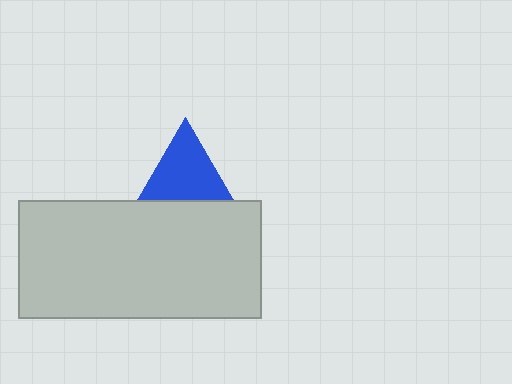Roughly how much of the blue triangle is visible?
About half of it is visible (roughly 58%).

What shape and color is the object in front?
The object in front is a light gray rectangle.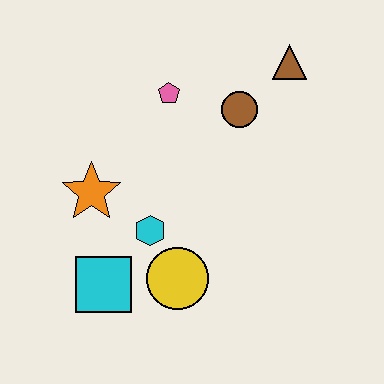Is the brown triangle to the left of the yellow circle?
No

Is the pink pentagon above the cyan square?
Yes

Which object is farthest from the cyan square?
The brown triangle is farthest from the cyan square.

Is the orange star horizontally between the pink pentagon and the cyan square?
No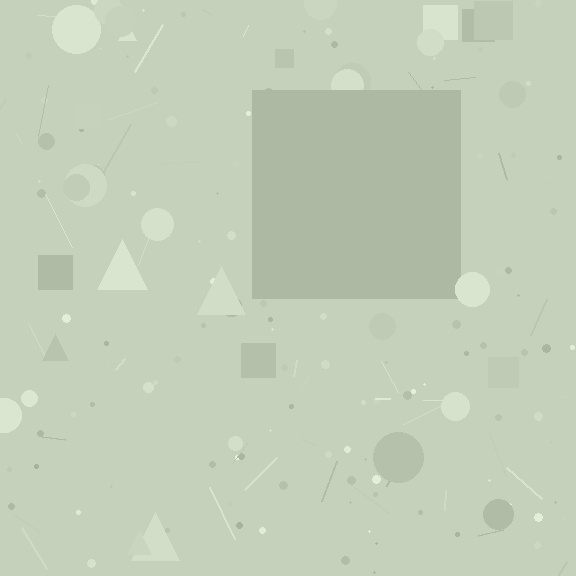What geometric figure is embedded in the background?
A square is embedded in the background.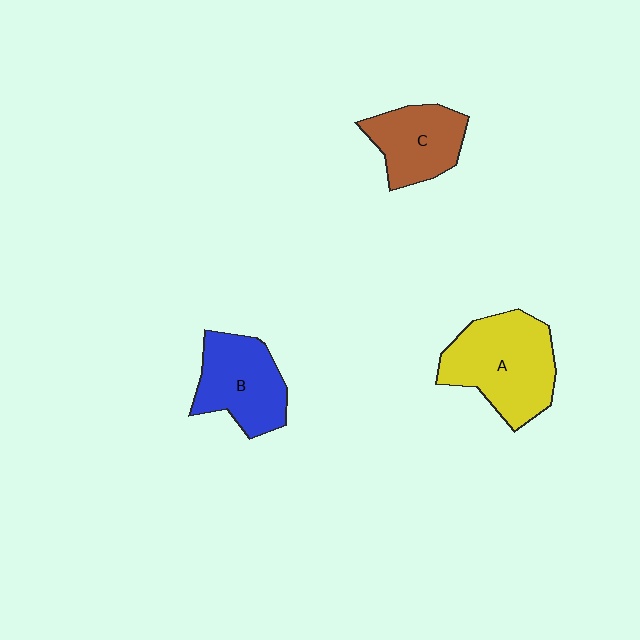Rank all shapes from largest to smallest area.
From largest to smallest: A (yellow), B (blue), C (brown).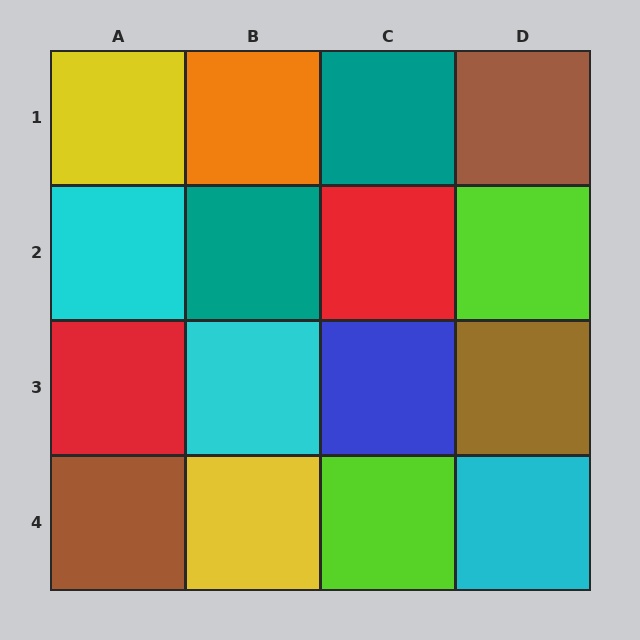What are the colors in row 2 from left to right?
Cyan, teal, red, lime.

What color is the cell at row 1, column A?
Yellow.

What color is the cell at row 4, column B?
Yellow.